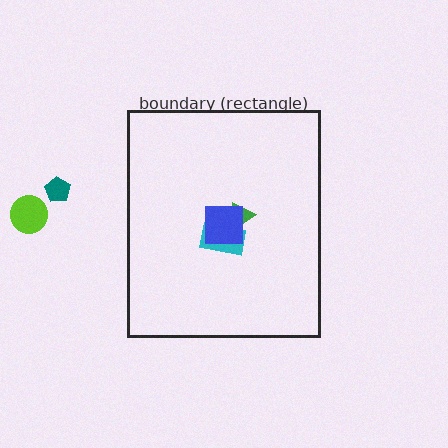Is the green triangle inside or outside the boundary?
Inside.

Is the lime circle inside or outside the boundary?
Outside.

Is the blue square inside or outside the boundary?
Inside.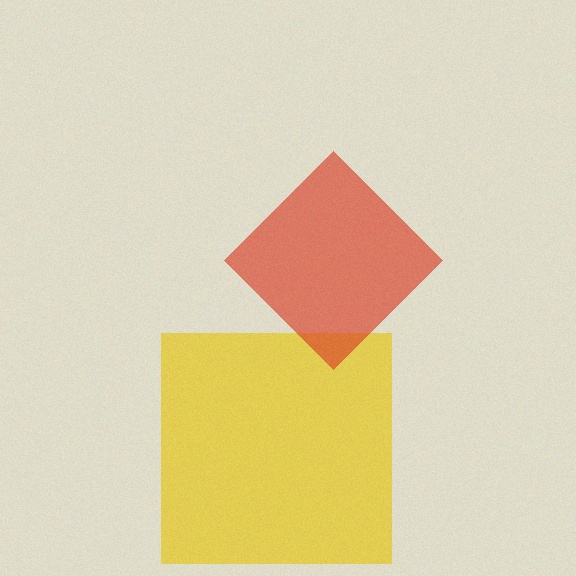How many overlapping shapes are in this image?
There are 2 overlapping shapes in the image.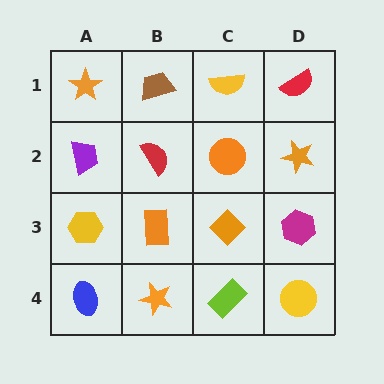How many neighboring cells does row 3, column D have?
3.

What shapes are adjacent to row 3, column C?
An orange circle (row 2, column C), a lime rectangle (row 4, column C), an orange rectangle (row 3, column B), a magenta hexagon (row 3, column D).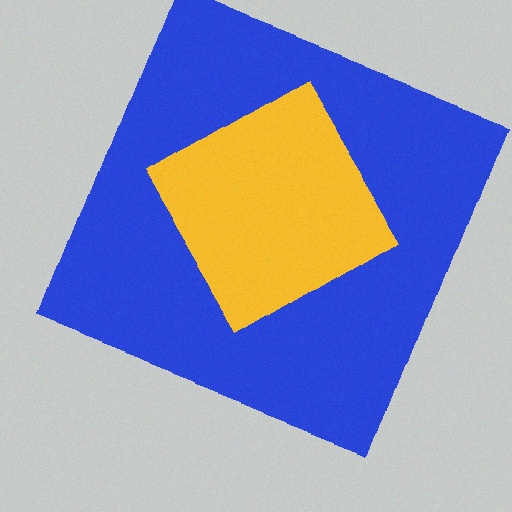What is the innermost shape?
The yellow diamond.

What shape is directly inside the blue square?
The yellow diamond.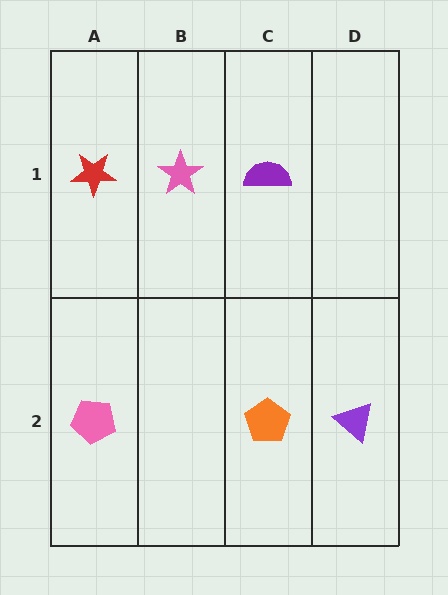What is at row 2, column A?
A pink pentagon.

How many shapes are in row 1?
3 shapes.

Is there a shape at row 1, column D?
No, that cell is empty.